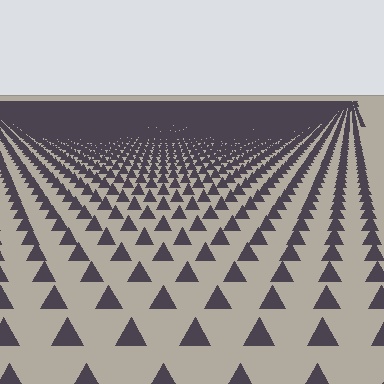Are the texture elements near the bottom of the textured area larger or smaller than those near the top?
Larger. Near the bottom, elements are closer to the viewer and appear at a bigger on-screen size.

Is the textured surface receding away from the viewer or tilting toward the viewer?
The surface is receding away from the viewer. Texture elements get smaller and denser toward the top.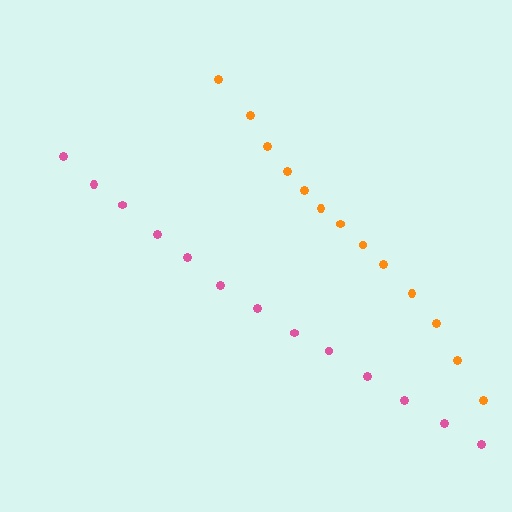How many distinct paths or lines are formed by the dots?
There are 2 distinct paths.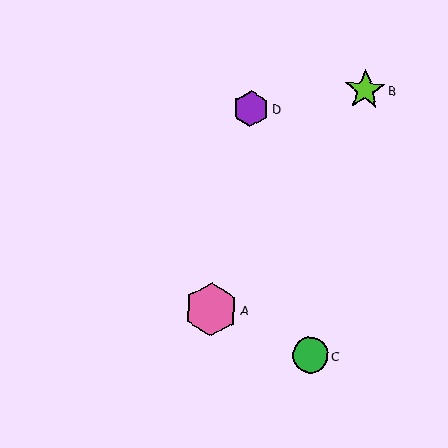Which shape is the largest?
The pink hexagon (labeled A) is the largest.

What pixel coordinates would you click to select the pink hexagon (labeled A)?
Click at (211, 310) to select the pink hexagon A.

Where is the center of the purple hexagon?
The center of the purple hexagon is at (251, 109).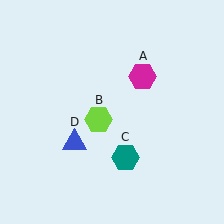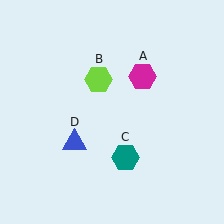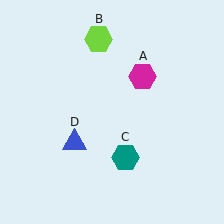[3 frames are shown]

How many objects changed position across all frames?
1 object changed position: lime hexagon (object B).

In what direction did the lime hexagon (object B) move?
The lime hexagon (object B) moved up.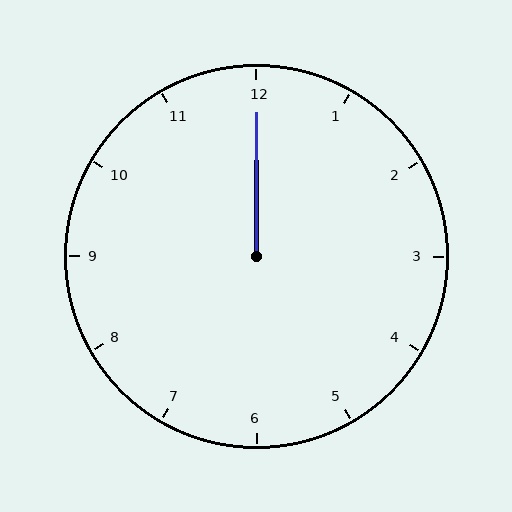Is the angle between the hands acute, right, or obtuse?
It is acute.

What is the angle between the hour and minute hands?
Approximately 0 degrees.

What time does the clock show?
12:00.